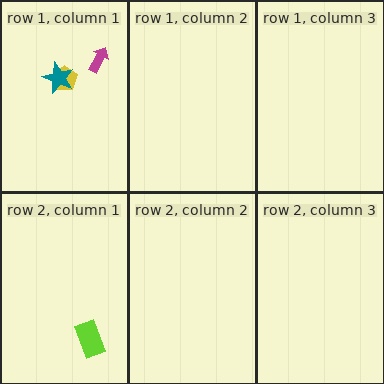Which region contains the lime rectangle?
The row 2, column 1 region.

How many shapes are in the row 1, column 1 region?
3.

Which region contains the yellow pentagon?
The row 1, column 1 region.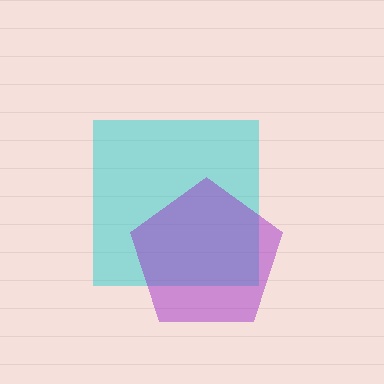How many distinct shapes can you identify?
There are 2 distinct shapes: a cyan square, a purple pentagon.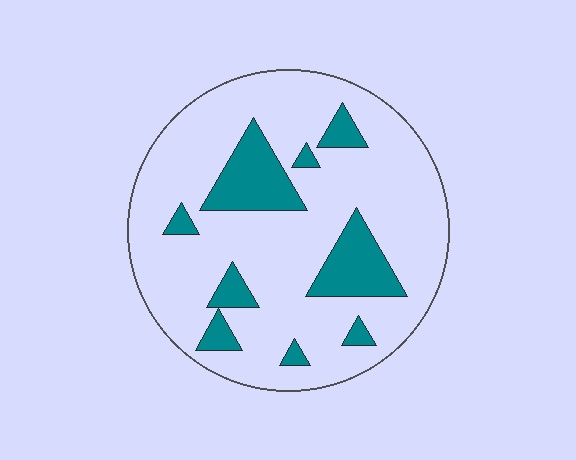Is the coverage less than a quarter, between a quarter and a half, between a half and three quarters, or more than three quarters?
Less than a quarter.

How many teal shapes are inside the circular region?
9.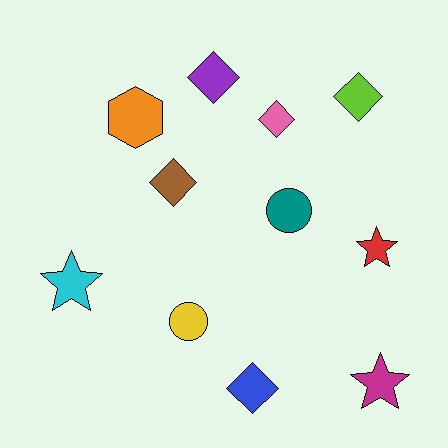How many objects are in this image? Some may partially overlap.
There are 11 objects.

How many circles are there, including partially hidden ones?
There are 2 circles.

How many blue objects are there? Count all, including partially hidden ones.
There is 1 blue object.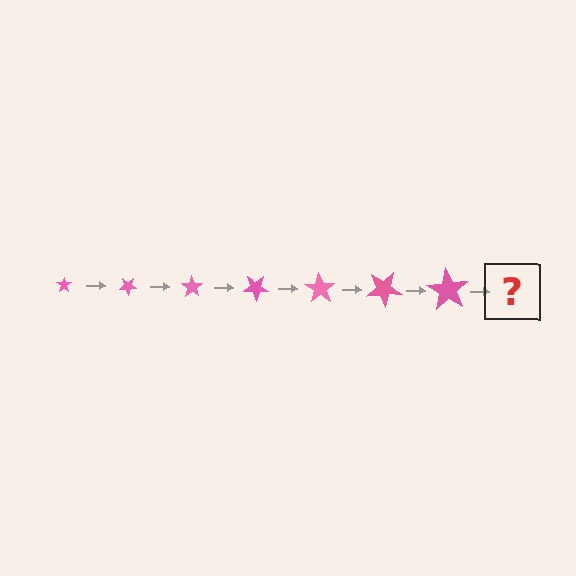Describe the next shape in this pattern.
It should be a star, larger than the previous one and rotated 245 degrees from the start.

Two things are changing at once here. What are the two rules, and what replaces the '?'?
The two rules are that the star grows larger each step and it rotates 35 degrees each step. The '?' should be a star, larger than the previous one and rotated 245 degrees from the start.